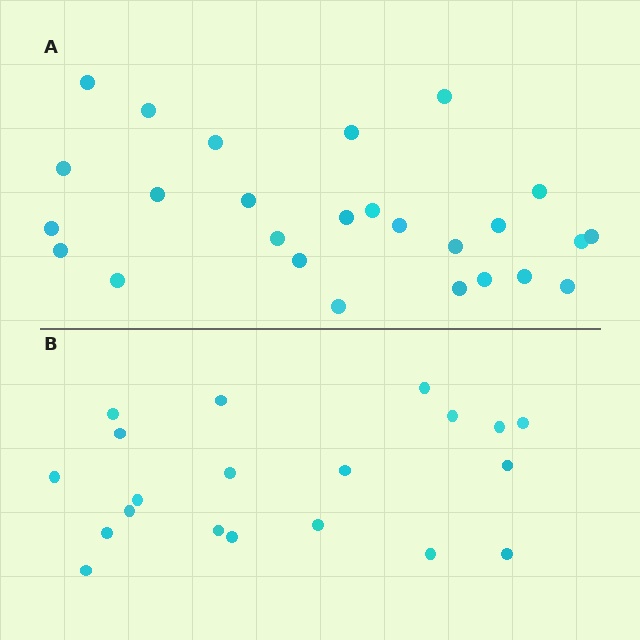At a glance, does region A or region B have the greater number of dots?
Region A (the top region) has more dots.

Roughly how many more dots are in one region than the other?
Region A has about 6 more dots than region B.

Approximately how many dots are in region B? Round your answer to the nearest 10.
About 20 dots.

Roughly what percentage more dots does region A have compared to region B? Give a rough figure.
About 30% more.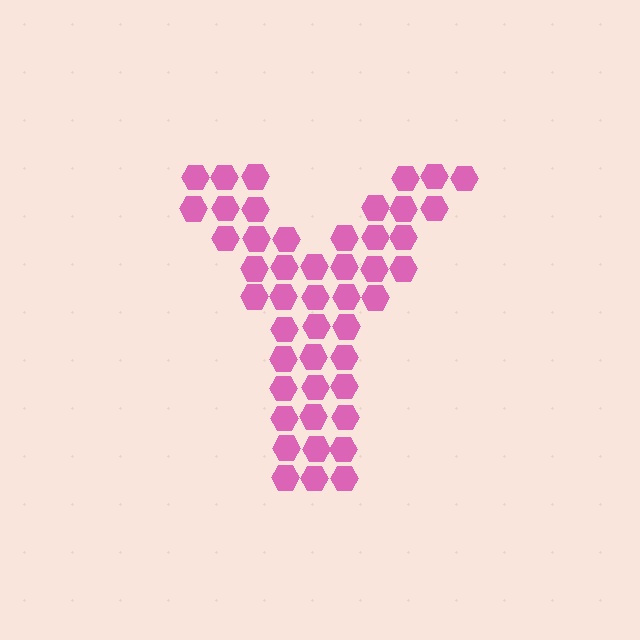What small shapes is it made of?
It is made of small hexagons.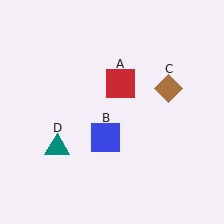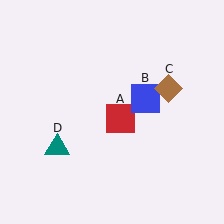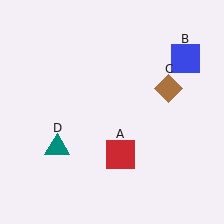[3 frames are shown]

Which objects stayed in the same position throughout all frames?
Brown diamond (object C) and teal triangle (object D) remained stationary.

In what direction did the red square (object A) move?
The red square (object A) moved down.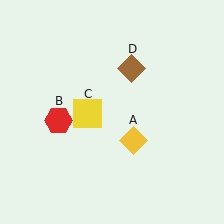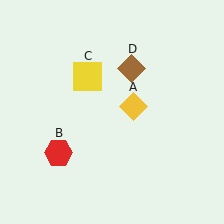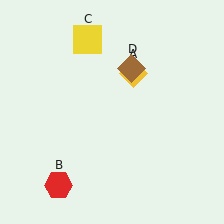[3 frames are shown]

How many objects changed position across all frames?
3 objects changed position: yellow diamond (object A), red hexagon (object B), yellow square (object C).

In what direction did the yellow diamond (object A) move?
The yellow diamond (object A) moved up.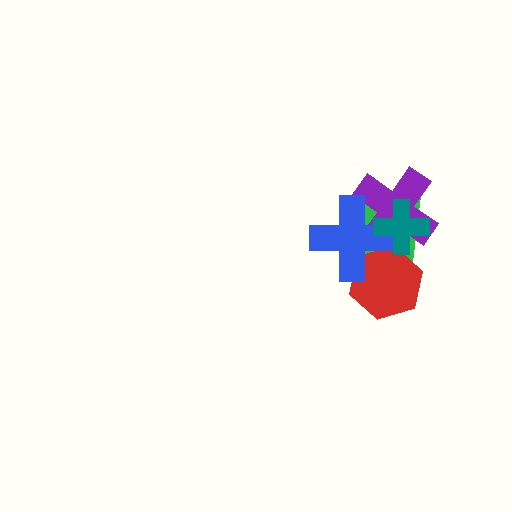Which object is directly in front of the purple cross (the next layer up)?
The red hexagon is directly in front of the purple cross.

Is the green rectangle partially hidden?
Yes, it is partially covered by another shape.